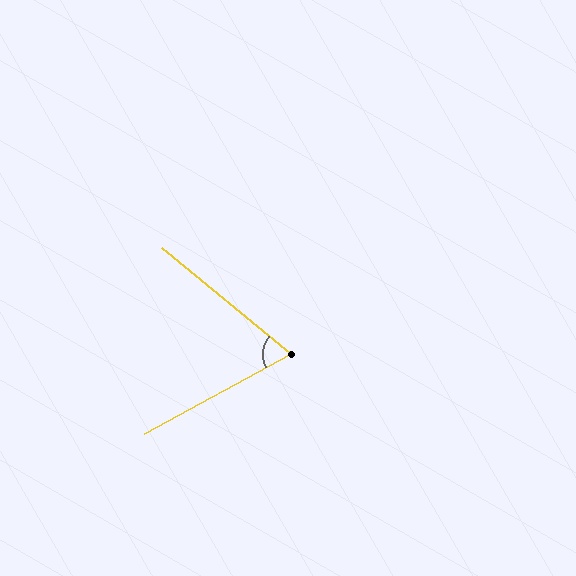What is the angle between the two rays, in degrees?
Approximately 68 degrees.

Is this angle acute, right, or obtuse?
It is acute.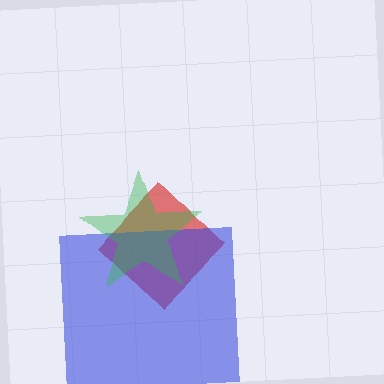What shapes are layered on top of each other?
The layered shapes are: a red diamond, a blue square, a green star.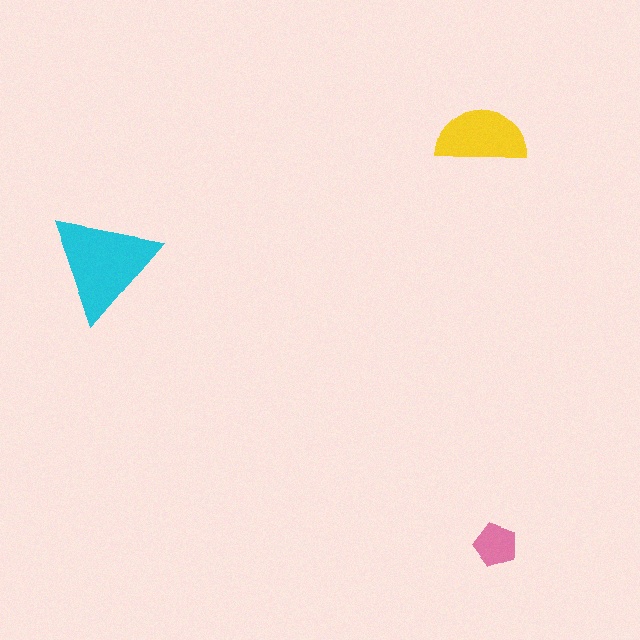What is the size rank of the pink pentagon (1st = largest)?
3rd.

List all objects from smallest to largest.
The pink pentagon, the yellow semicircle, the cyan triangle.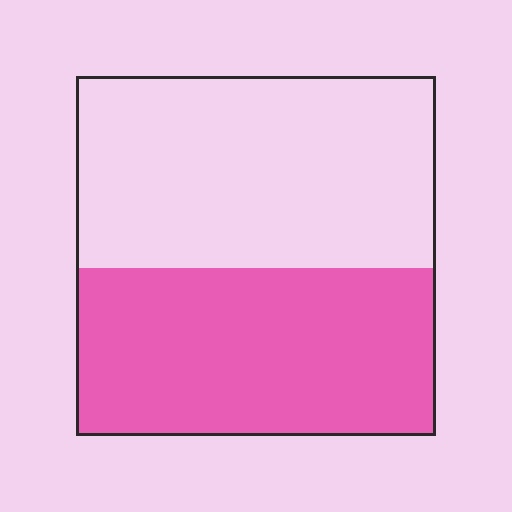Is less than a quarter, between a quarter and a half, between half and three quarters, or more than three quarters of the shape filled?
Between a quarter and a half.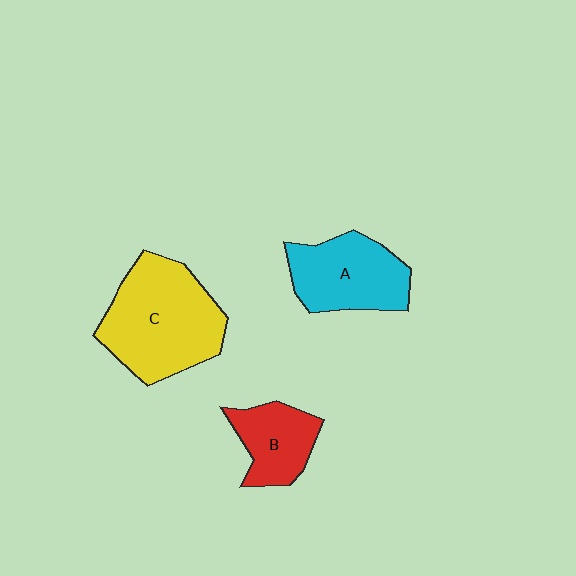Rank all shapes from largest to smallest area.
From largest to smallest: C (yellow), A (cyan), B (red).